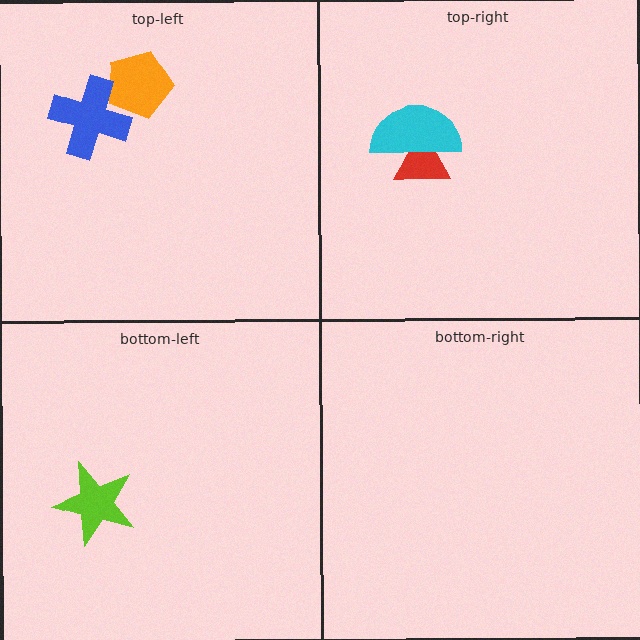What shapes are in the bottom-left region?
The lime star.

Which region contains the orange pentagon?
The top-left region.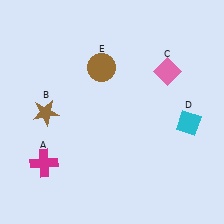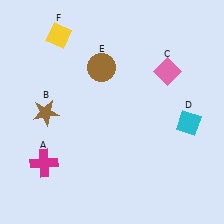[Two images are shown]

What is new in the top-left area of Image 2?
A yellow diamond (F) was added in the top-left area of Image 2.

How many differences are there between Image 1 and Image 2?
There is 1 difference between the two images.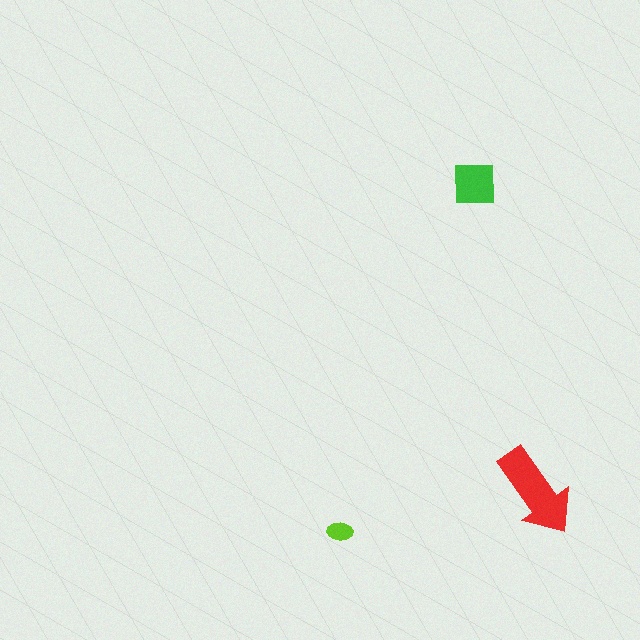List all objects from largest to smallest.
The red arrow, the green square, the lime ellipse.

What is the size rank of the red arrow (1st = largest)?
1st.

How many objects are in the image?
There are 3 objects in the image.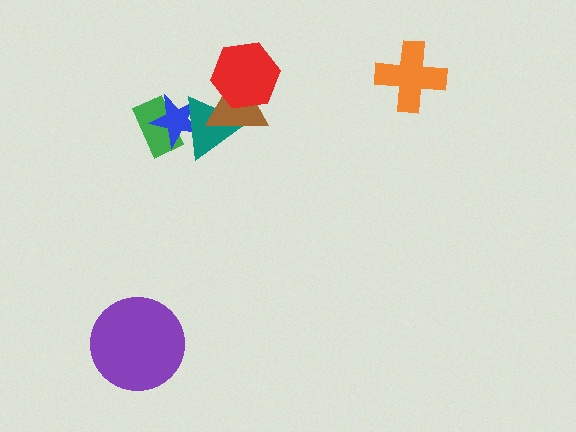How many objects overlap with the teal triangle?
4 objects overlap with the teal triangle.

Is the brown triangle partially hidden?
Yes, it is partially covered by another shape.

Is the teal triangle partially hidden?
Yes, it is partially covered by another shape.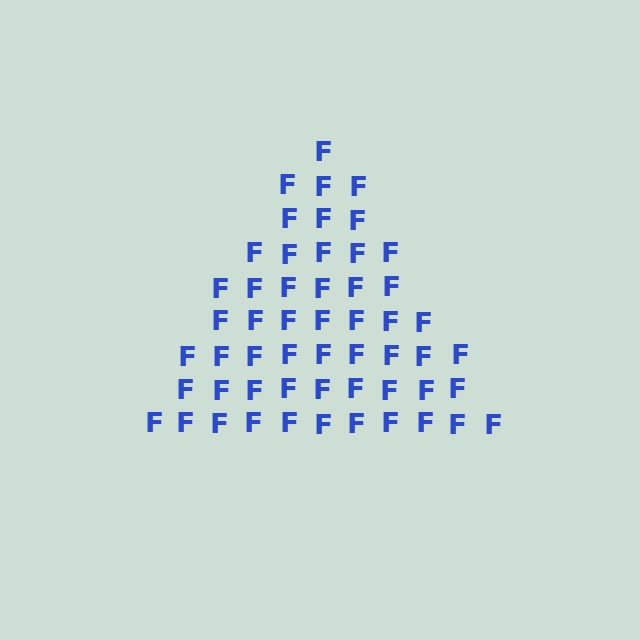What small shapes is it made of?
It is made of small letter F's.